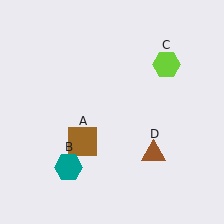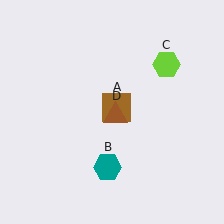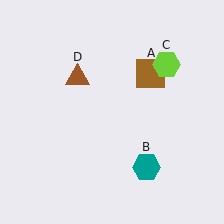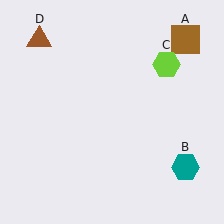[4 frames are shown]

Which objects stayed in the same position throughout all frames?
Lime hexagon (object C) remained stationary.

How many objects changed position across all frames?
3 objects changed position: brown square (object A), teal hexagon (object B), brown triangle (object D).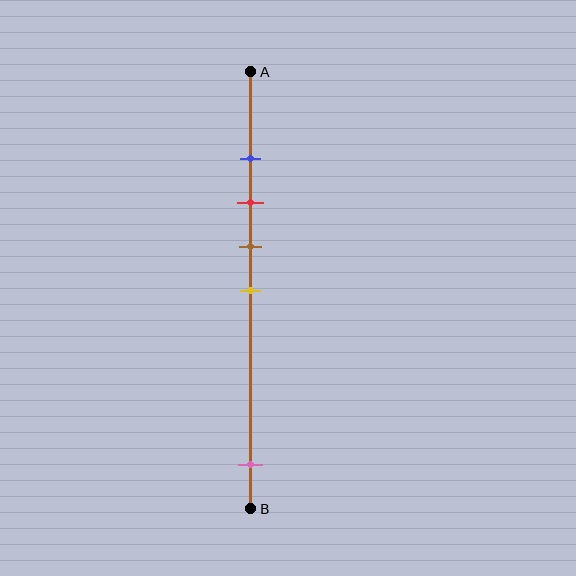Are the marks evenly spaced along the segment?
No, the marks are not evenly spaced.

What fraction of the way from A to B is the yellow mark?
The yellow mark is approximately 50% (0.5) of the way from A to B.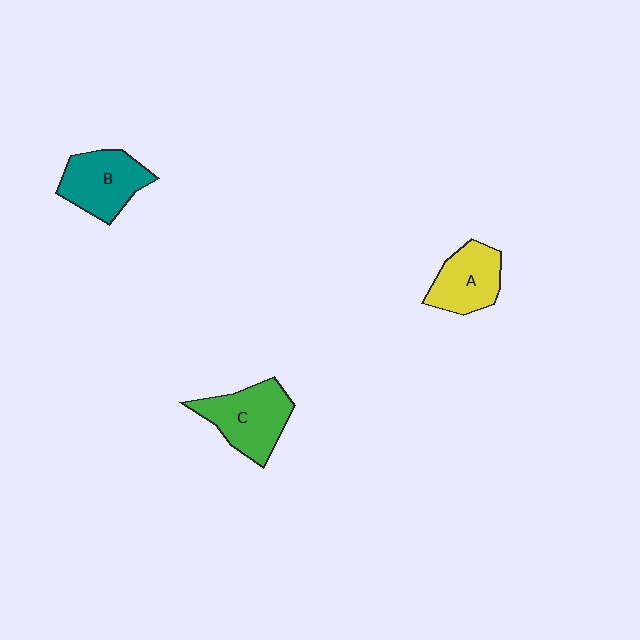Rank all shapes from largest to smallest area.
From largest to smallest: C (green), B (teal), A (yellow).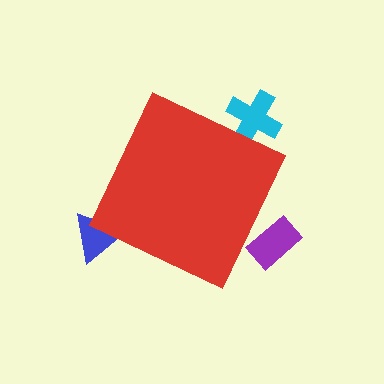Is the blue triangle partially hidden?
Yes, the blue triangle is partially hidden behind the red diamond.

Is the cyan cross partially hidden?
Yes, the cyan cross is partially hidden behind the red diamond.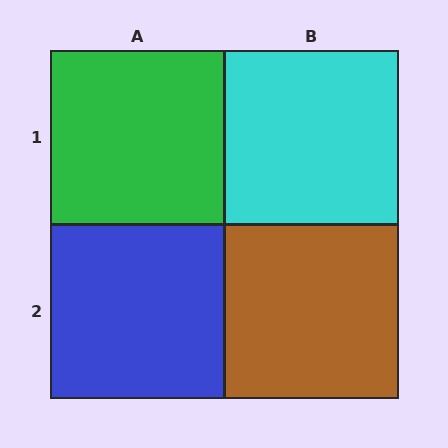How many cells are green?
1 cell is green.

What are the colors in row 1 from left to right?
Green, cyan.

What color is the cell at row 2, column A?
Blue.